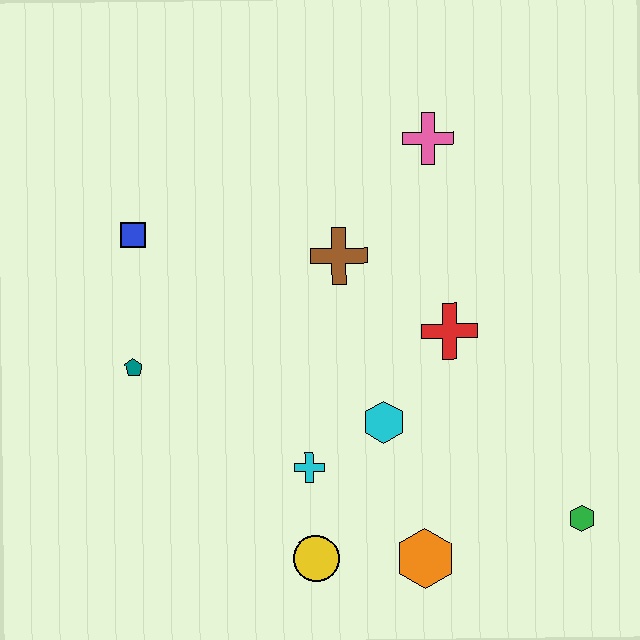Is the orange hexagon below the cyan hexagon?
Yes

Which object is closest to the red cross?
The cyan hexagon is closest to the red cross.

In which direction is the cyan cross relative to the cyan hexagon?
The cyan cross is to the left of the cyan hexagon.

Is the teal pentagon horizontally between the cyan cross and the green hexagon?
No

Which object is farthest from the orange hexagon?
The blue square is farthest from the orange hexagon.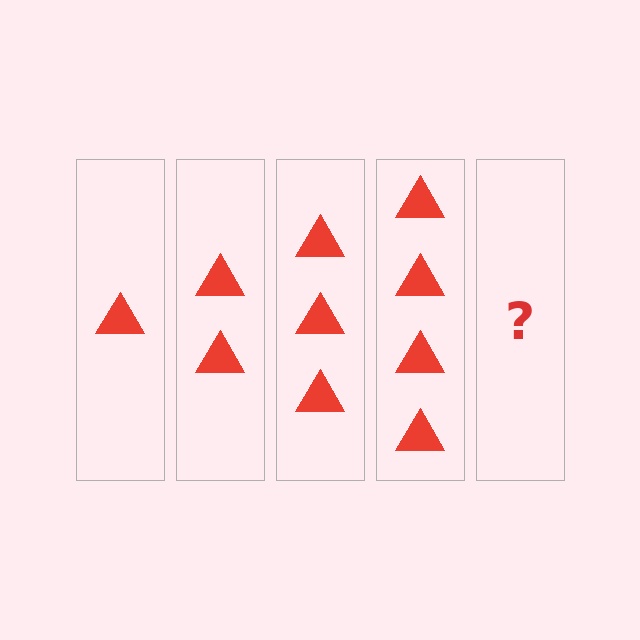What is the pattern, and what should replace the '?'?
The pattern is that each step adds one more triangle. The '?' should be 5 triangles.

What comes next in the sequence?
The next element should be 5 triangles.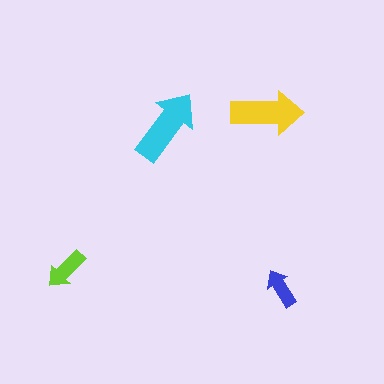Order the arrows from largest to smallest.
the cyan one, the yellow one, the lime one, the blue one.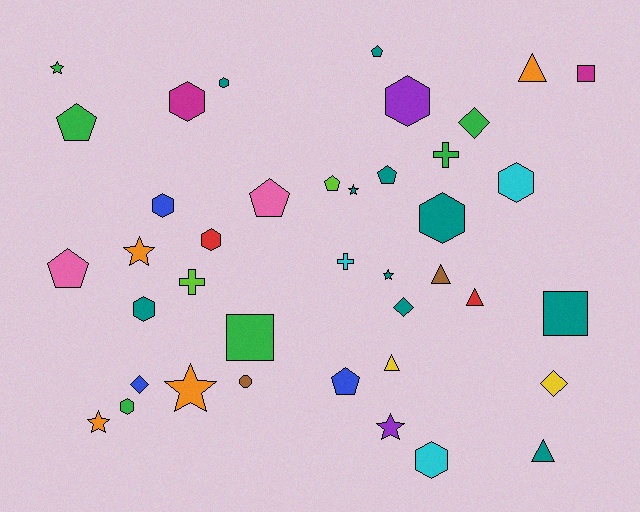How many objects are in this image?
There are 40 objects.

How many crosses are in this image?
There are 3 crosses.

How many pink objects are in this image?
There are 2 pink objects.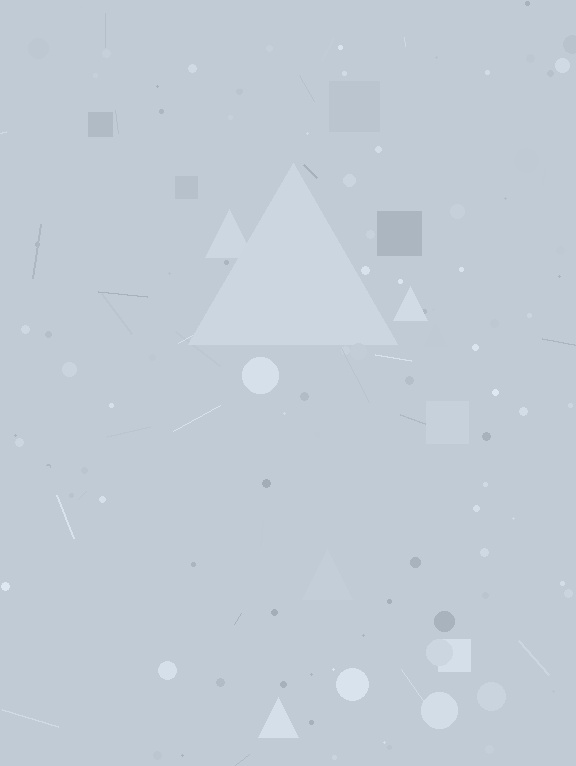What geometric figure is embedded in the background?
A triangle is embedded in the background.